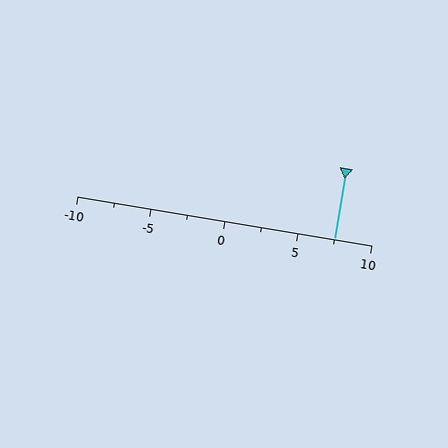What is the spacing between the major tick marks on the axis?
The major ticks are spaced 5 apart.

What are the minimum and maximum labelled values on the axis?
The axis runs from -10 to 10.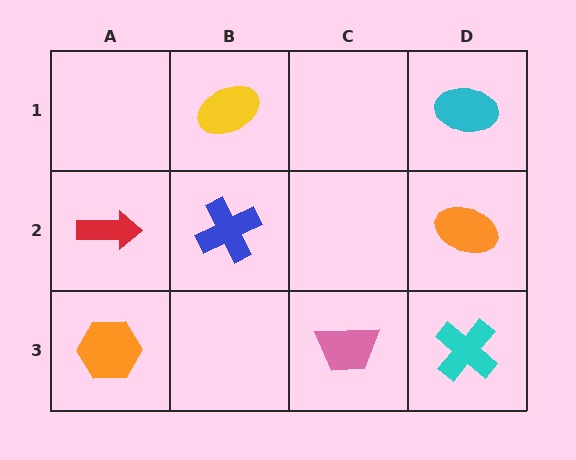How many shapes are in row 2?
3 shapes.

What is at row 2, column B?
A blue cross.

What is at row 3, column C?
A pink trapezoid.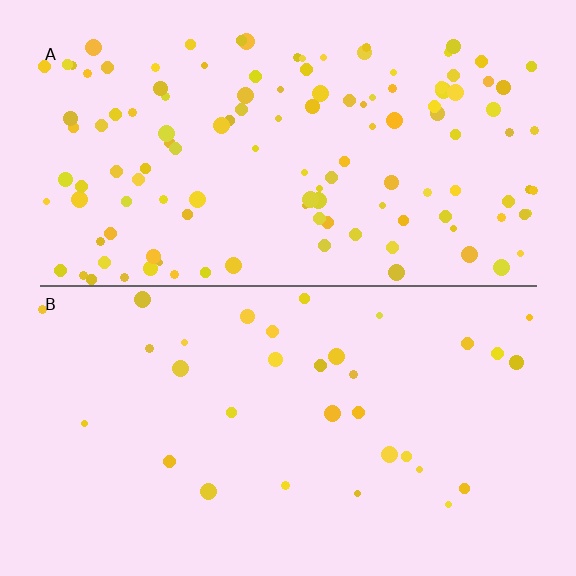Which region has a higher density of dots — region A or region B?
A (the top).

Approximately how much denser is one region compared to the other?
Approximately 3.9× — region A over region B.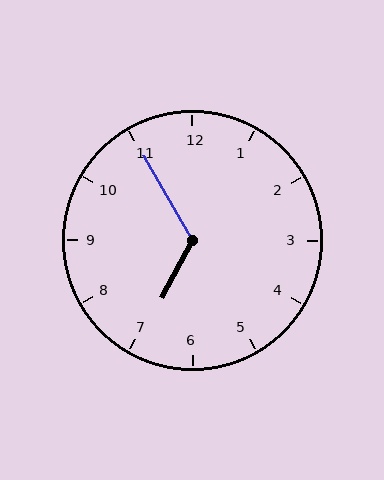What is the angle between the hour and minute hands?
Approximately 122 degrees.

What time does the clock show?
6:55.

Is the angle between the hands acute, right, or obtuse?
It is obtuse.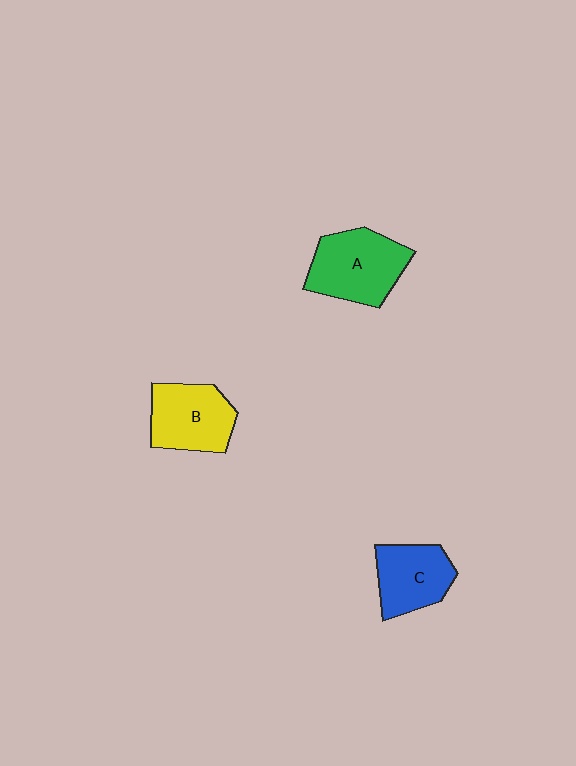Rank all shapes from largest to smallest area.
From largest to smallest: A (green), B (yellow), C (blue).